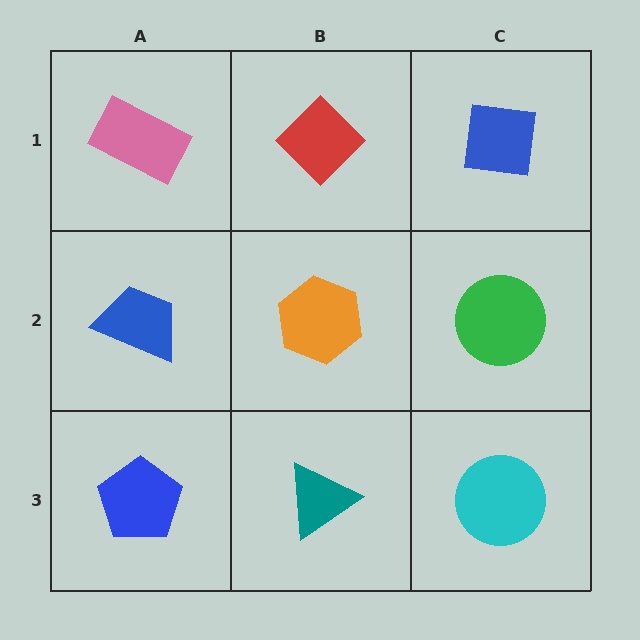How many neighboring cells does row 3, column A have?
2.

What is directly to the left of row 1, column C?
A red diamond.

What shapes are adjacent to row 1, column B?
An orange hexagon (row 2, column B), a pink rectangle (row 1, column A), a blue square (row 1, column C).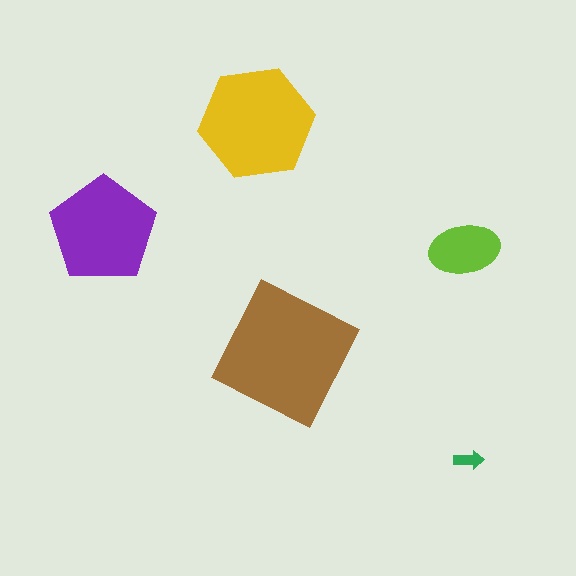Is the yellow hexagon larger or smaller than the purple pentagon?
Larger.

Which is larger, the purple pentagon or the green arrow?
The purple pentagon.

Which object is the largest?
The brown square.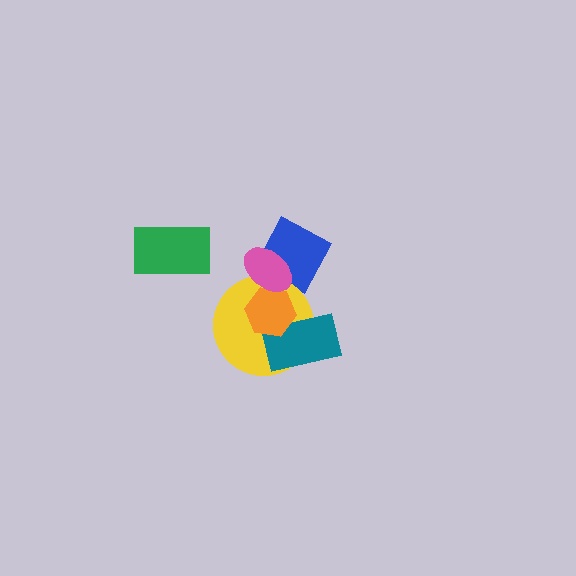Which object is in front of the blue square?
The pink ellipse is in front of the blue square.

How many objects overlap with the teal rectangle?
2 objects overlap with the teal rectangle.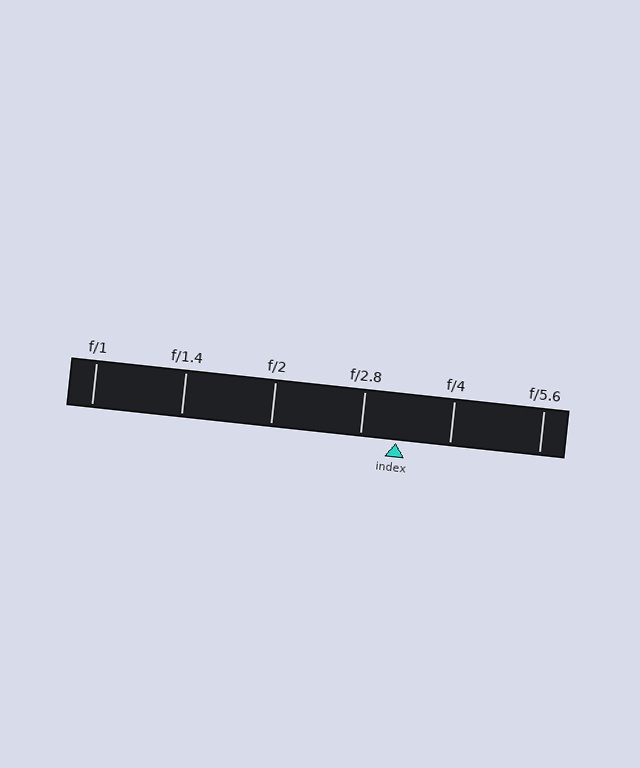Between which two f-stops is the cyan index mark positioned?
The index mark is between f/2.8 and f/4.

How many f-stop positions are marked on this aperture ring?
There are 6 f-stop positions marked.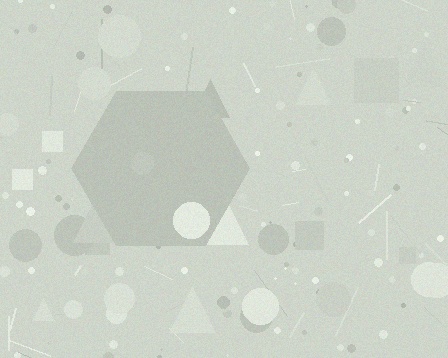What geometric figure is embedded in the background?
A hexagon is embedded in the background.